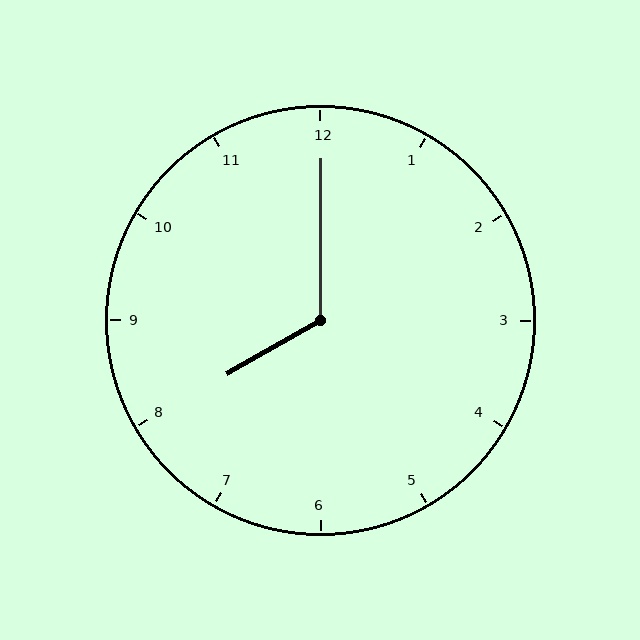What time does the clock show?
8:00.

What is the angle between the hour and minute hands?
Approximately 120 degrees.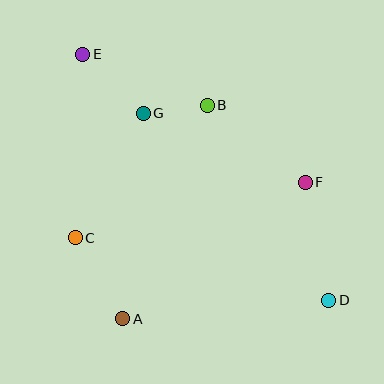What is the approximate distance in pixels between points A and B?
The distance between A and B is approximately 230 pixels.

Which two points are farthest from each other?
Points D and E are farthest from each other.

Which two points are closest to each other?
Points B and G are closest to each other.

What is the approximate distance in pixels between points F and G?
The distance between F and G is approximately 176 pixels.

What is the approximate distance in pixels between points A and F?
The distance between A and F is approximately 228 pixels.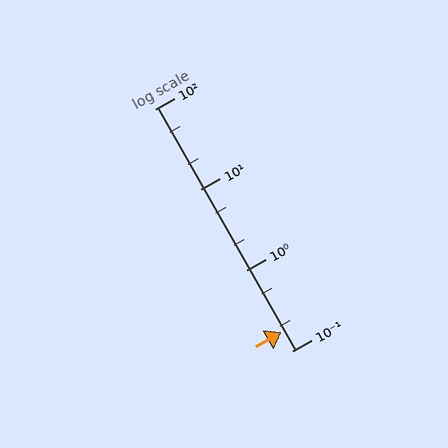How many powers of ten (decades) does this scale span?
The scale spans 3 decades, from 0.1 to 100.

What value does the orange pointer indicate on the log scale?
The pointer indicates approximately 0.17.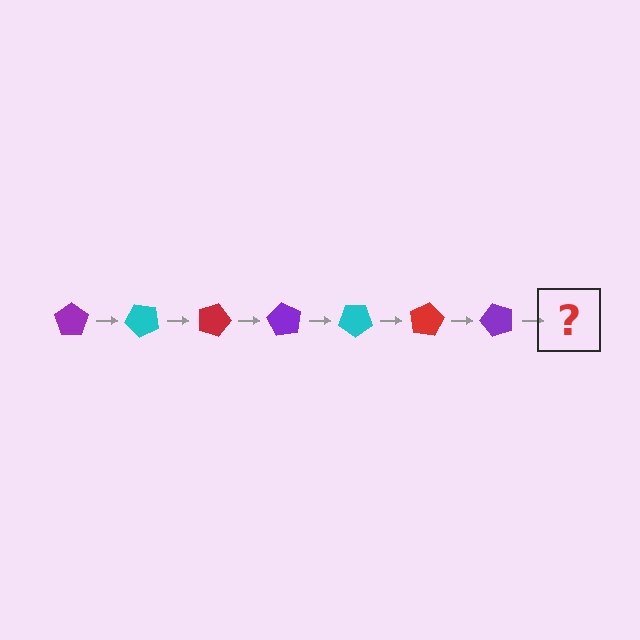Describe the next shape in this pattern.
It should be a cyan pentagon, rotated 315 degrees from the start.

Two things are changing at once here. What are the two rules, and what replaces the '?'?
The two rules are that it rotates 45 degrees each step and the color cycles through purple, cyan, and red. The '?' should be a cyan pentagon, rotated 315 degrees from the start.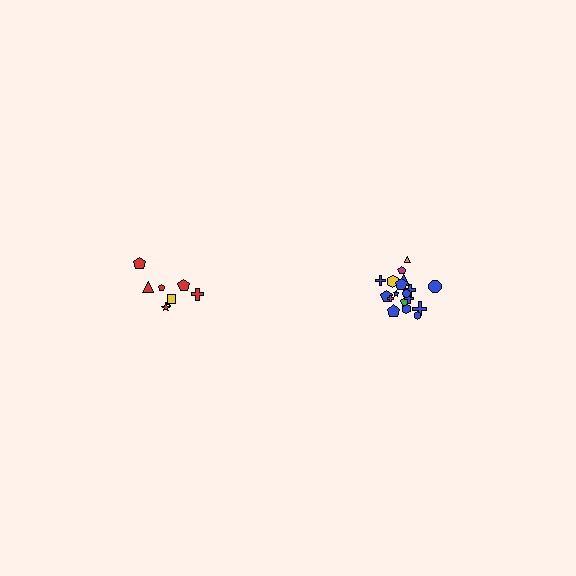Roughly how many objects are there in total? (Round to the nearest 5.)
Roughly 25 objects in total.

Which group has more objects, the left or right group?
The right group.